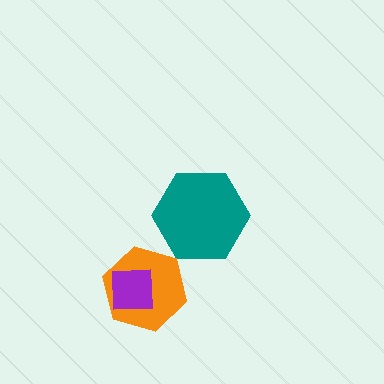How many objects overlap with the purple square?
1 object overlaps with the purple square.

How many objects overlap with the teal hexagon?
0 objects overlap with the teal hexagon.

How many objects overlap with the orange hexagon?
1 object overlaps with the orange hexagon.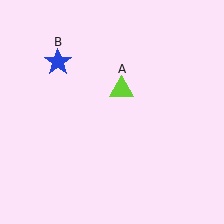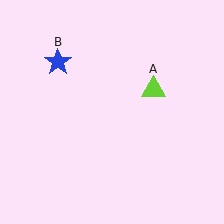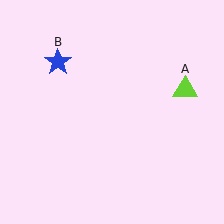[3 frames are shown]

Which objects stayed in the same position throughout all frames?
Blue star (object B) remained stationary.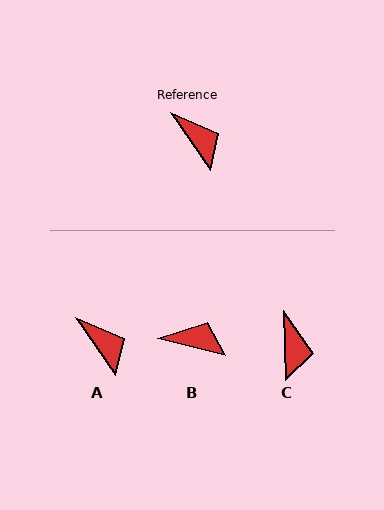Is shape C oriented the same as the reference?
No, it is off by about 32 degrees.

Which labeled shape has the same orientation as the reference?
A.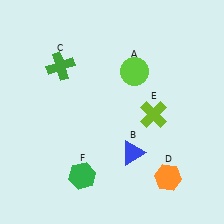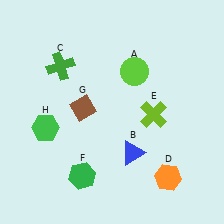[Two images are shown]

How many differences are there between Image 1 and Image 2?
There are 2 differences between the two images.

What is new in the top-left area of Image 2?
A brown diamond (G) was added in the top-left area of Image 2.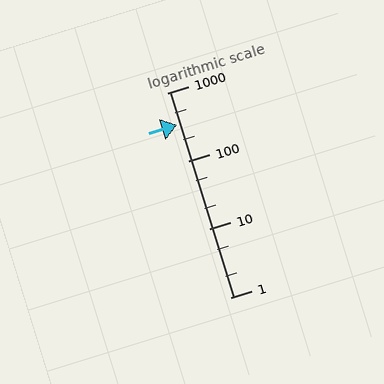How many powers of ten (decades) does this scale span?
The scale spans 3 decades, from 1 to 1000.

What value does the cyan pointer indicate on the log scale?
The pointer indicates approximately 340.